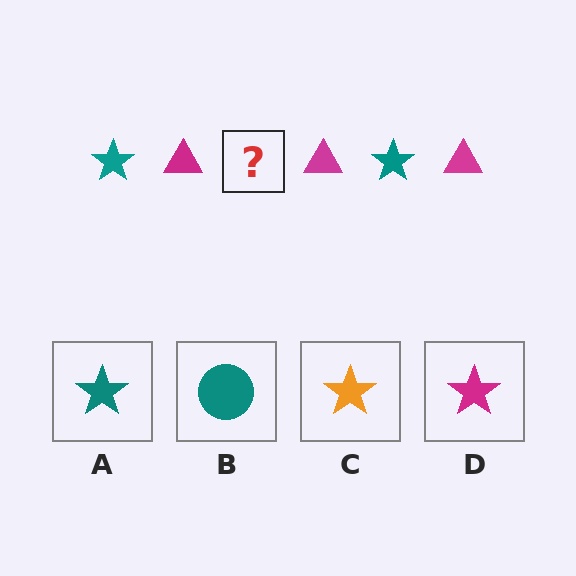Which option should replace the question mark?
Option A.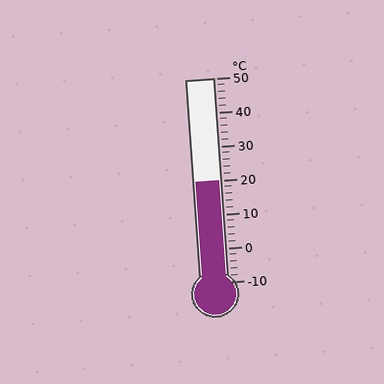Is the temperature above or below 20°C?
The temperature is at 20°C.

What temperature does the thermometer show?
The thermometer shows approximately 20°C.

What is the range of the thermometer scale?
The thermometer scale ranges from -10°C to 50°C.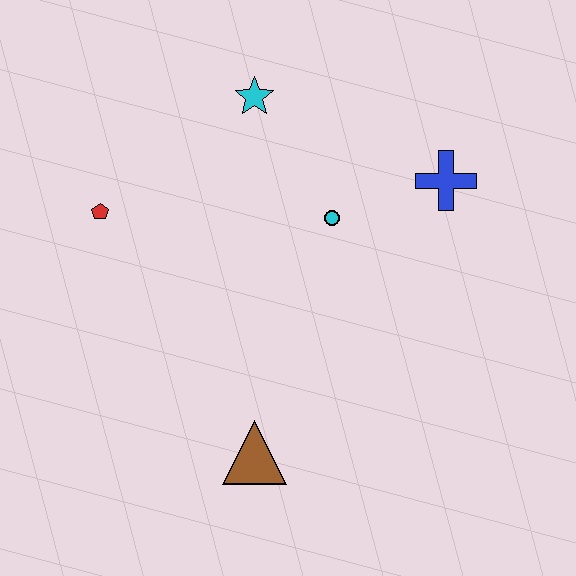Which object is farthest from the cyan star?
The brown triangle is farthest from the cyan star.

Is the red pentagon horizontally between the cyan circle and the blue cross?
No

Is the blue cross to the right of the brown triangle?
Yes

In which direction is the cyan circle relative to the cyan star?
The cyan circle is below the cyan star.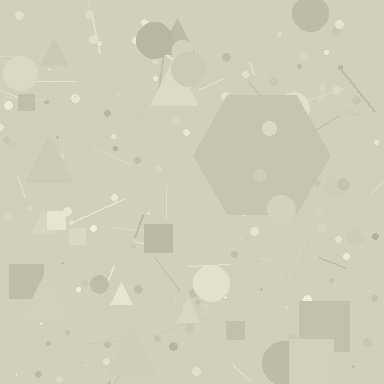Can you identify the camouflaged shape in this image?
The camouflaged shape is a hexagon.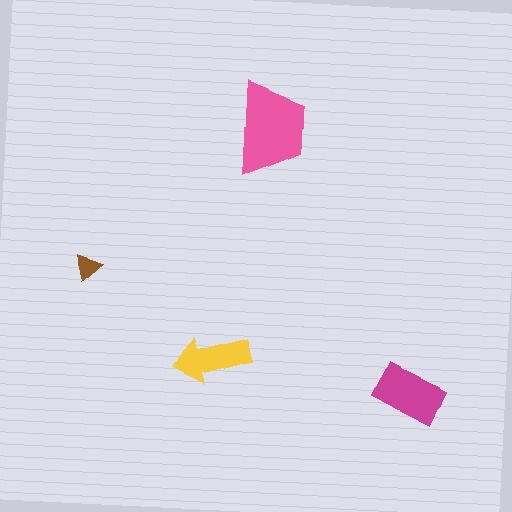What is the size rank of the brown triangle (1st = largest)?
4th.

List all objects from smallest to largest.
The brown triangle, the yellow arrow, the magenta rectangle, the pink trapezoid.